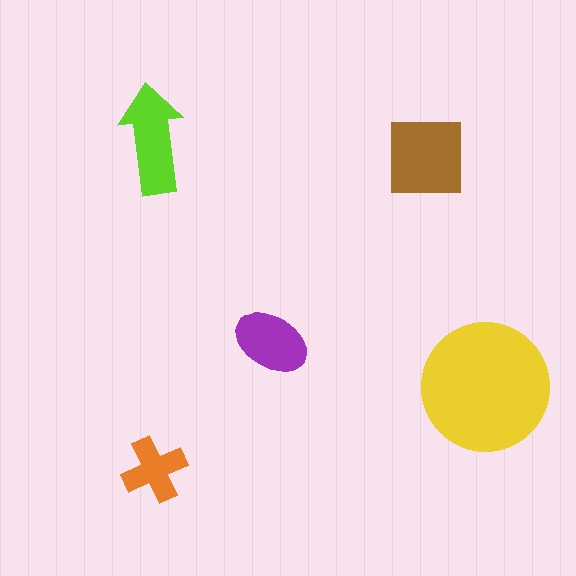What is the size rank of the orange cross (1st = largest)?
5th.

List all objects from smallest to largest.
The orange cross, the purple ellipse, the lime arrow, the brown square, the yellow circle.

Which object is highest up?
The lime arrow is topmost.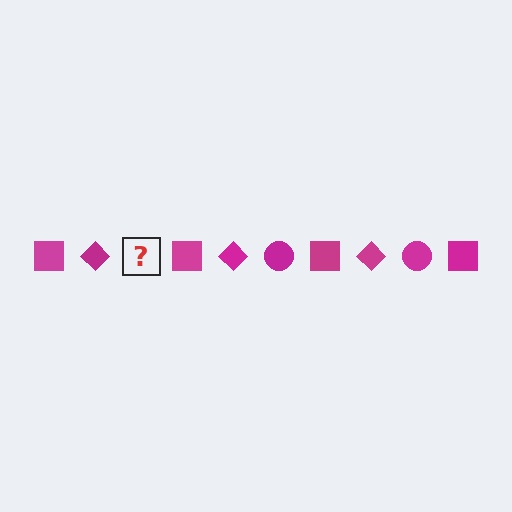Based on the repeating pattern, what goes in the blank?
The blank should be a magenta circle.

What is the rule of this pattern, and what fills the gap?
The rule is that the pattern cycles through square, diamond, circle shapes in magenta. The gap should be filled with a magenta circle.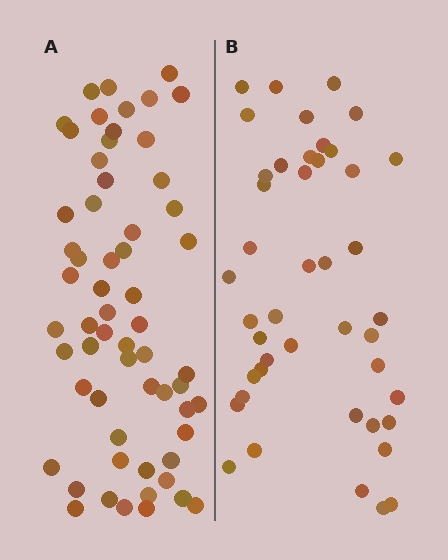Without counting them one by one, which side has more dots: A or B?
Region A (the left region) has more dots.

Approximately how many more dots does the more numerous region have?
Region A has approximately 15 more dots than region B.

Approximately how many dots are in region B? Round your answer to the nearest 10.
About 40 dots. (The exact count is 44, which rounds to 40.)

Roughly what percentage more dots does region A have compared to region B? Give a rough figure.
About 35% more.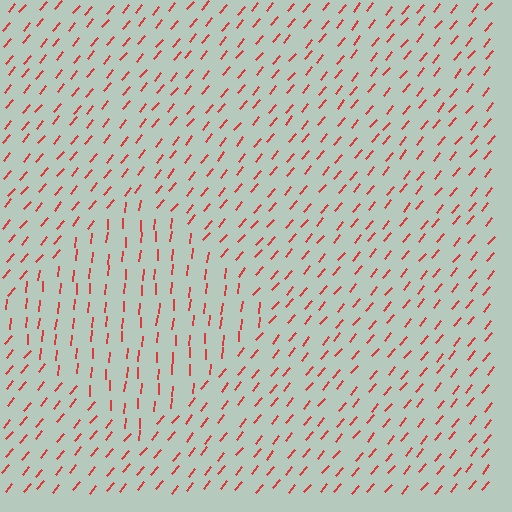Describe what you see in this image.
The image is filled with small red line segments. A diamond region in the image has lines oriented differently from the surrounding lines, creating a visible texture boundary.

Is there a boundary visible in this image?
Yes, there is a texture boundary formed by a change in line orientation.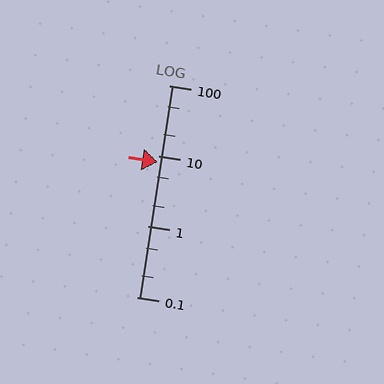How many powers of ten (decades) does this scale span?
The scale spans 3 decades, from 0.1 to 100.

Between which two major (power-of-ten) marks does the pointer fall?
The pointer is between 1 and 10.